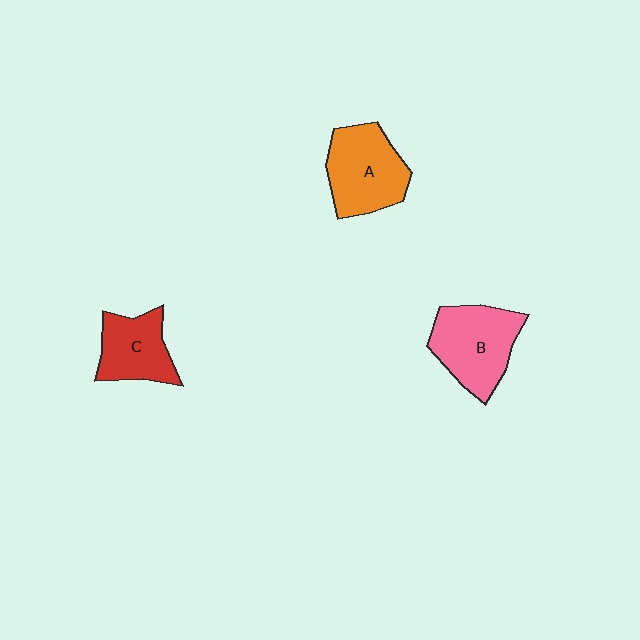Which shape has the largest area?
Shape B (pink).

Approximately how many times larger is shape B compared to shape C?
Approximately 1.3 times.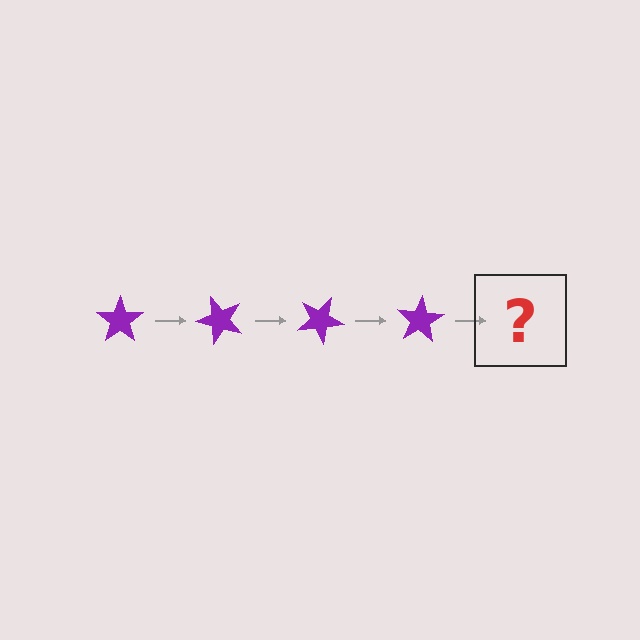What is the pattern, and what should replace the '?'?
The pattern is that the star rotates 50 degrees each step. The '?' should be a purple star rotated 200 degrees.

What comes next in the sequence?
The next element should be a purple star rotated 200 degrees.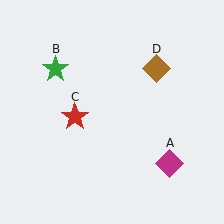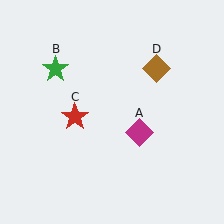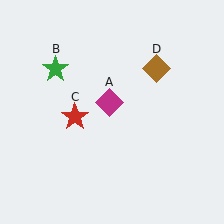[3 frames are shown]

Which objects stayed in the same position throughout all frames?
Green star (object B) and red star (object C) and brown diamond (object D) remained stationary.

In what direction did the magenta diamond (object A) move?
The magenta diamond (object A) moved up and to the left.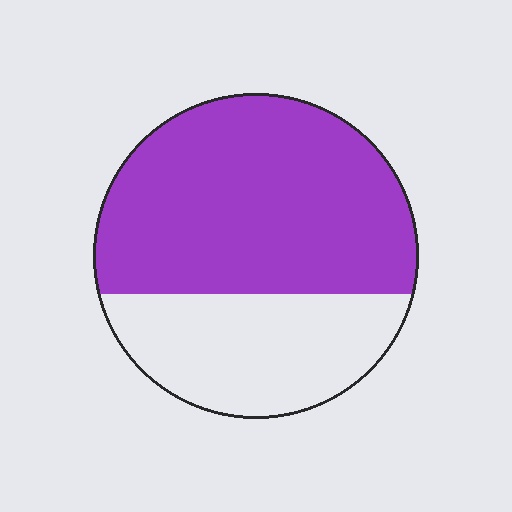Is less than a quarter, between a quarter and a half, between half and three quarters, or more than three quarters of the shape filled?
Between half and three quarters.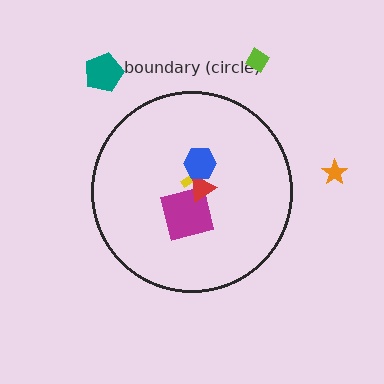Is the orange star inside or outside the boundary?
Outside.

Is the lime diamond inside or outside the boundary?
Outside.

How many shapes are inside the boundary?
4 inside, 3 outside.